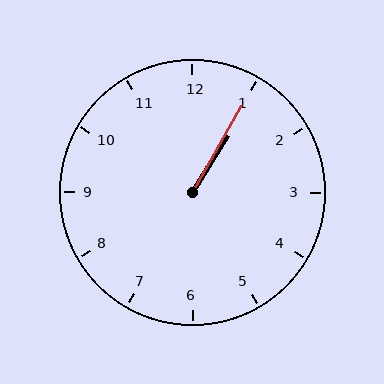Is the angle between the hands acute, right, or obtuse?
It is acute.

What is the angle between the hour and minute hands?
Approximately 2 degrees.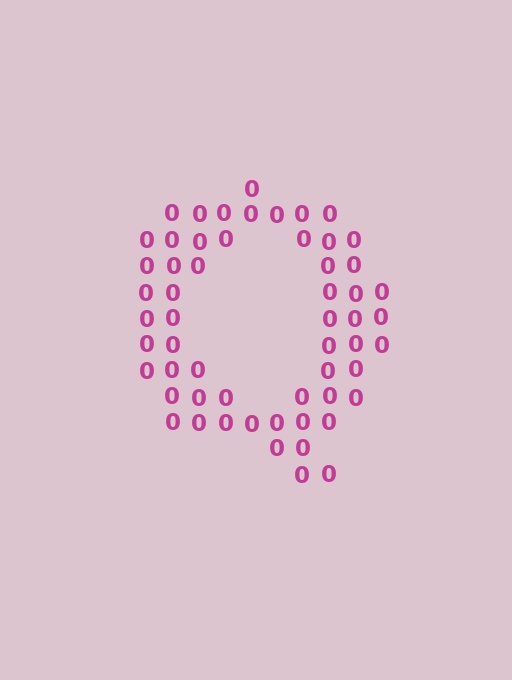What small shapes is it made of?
It is made of small digit 0's.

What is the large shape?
The large shape is the letter Q.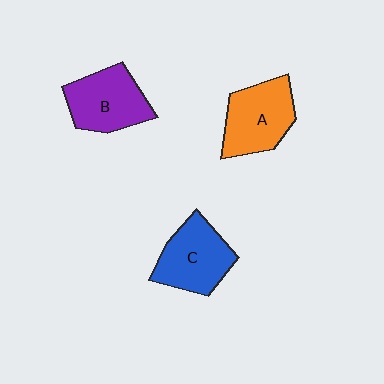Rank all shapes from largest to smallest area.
From largest to smallest: A (orange), B (purple), C (blue).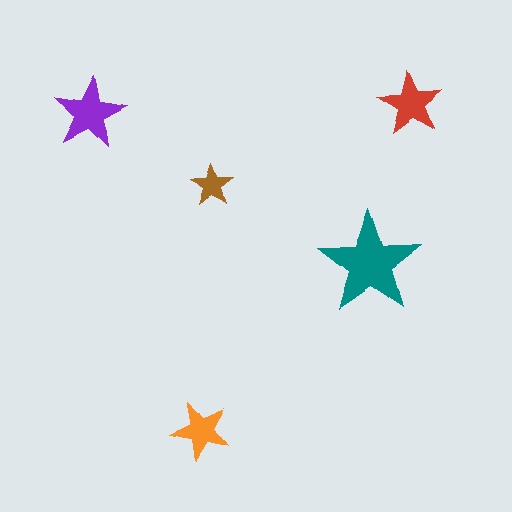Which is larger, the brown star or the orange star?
The orange one.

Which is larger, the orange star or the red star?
The red one.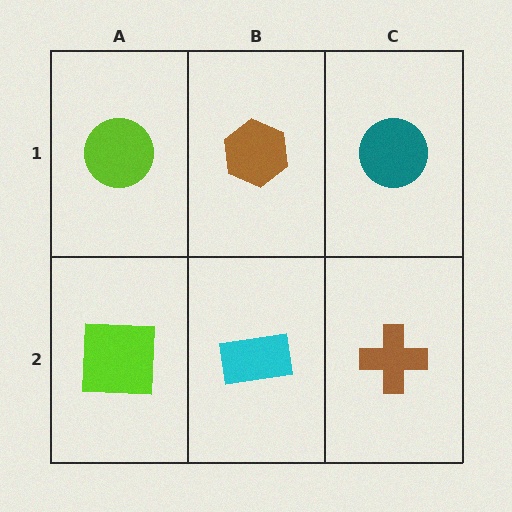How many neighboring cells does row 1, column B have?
3.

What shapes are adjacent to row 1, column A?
A lime square (row 2, column A), a brown hexagon (row 1, column B).